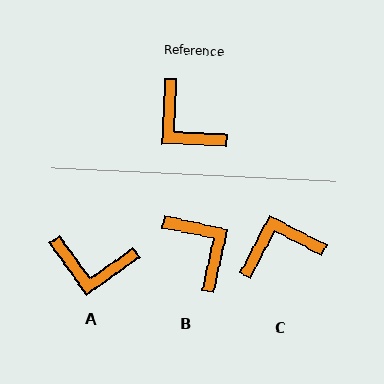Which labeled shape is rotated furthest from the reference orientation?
B, about 170 degrees away.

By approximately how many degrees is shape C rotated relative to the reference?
Approximately 115 degrees clockwise.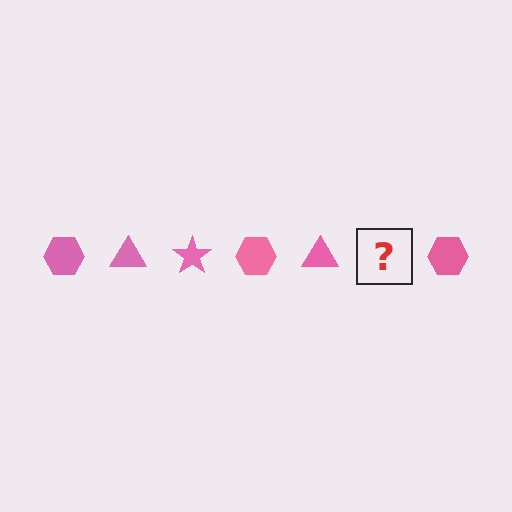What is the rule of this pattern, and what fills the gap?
The rule is that the pattern cycles through hexagon, triangle, star shapes in pink. The gap should be filled with a pink star.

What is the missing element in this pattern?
The missing element is a pink star.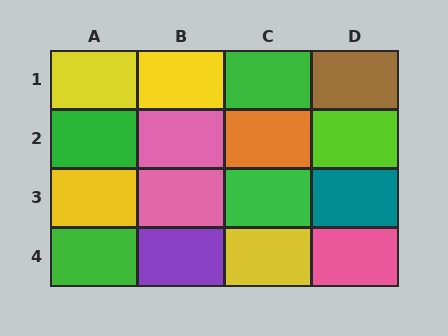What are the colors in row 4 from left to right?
Green, purple, yellow, pink.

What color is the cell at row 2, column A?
Green.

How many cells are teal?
1 cell is teal.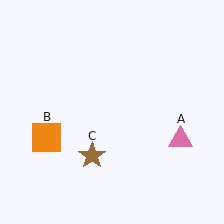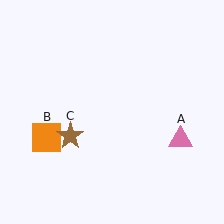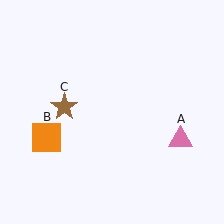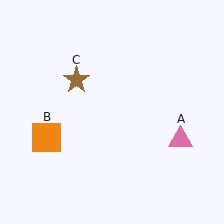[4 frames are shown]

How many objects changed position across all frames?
1 object changed position: brown star (object C).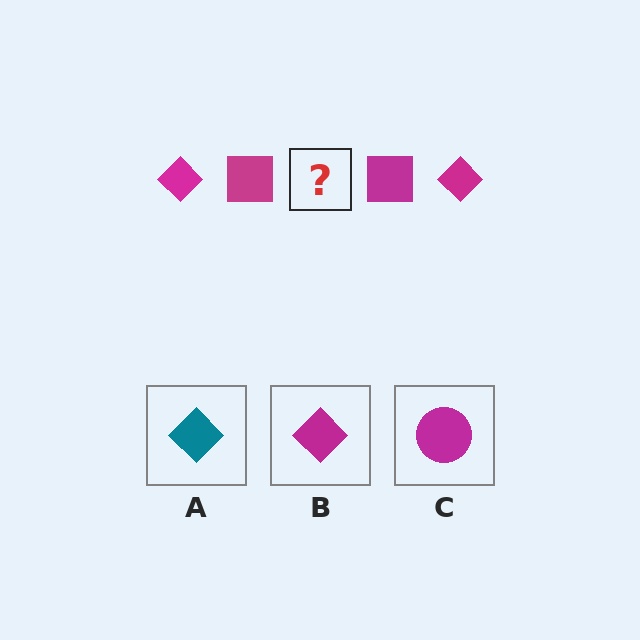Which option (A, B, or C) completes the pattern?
B.